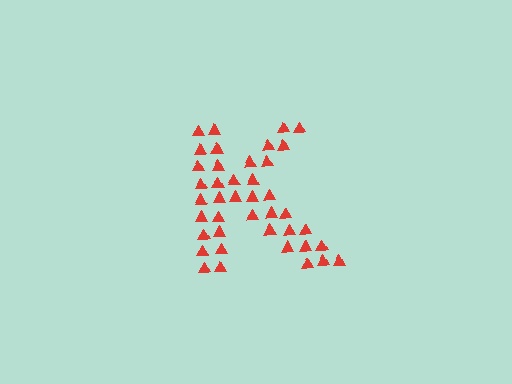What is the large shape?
The large shape is the letter K.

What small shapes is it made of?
It is made of small triangles.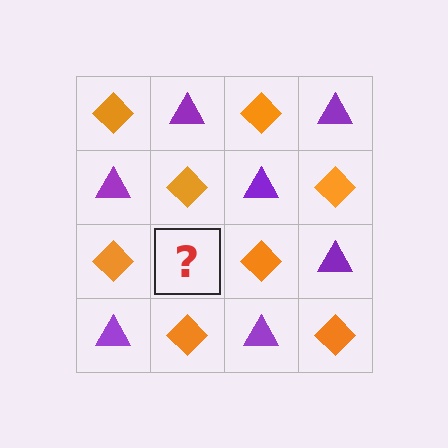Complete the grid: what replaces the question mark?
The question mark should be replaced with a purple triangle.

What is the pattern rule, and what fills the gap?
The rule is that it alternates orange diamond and purple triangle in a checkerboard pattern. The gap should be filled with a purple triangle.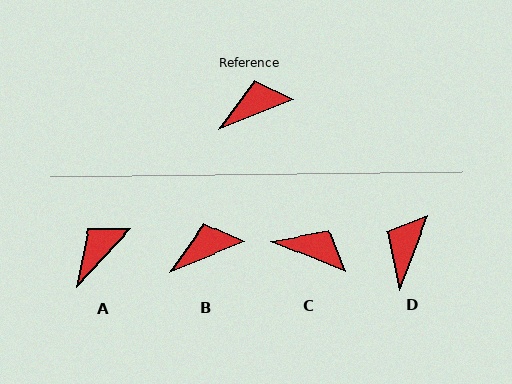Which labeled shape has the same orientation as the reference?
B.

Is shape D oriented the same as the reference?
No, it is off by about 47 degrees.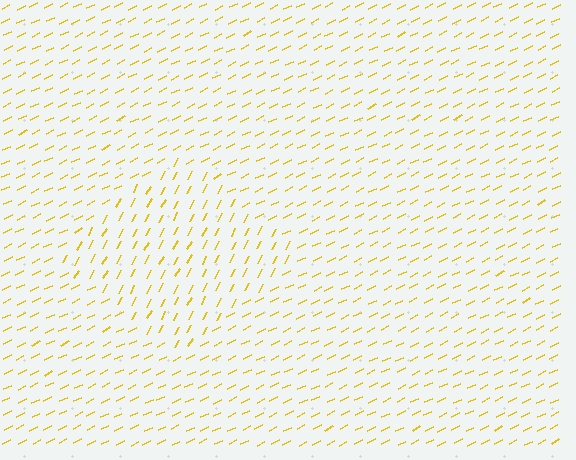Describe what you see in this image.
The image is filled with small yellow line segments. A diamond region in the image has lines oriented differently from the surrounding lines, creating a visible texture boundary.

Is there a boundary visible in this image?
Yes, there is a texture boundary formed by a change in line orientation.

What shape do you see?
I see a diamond.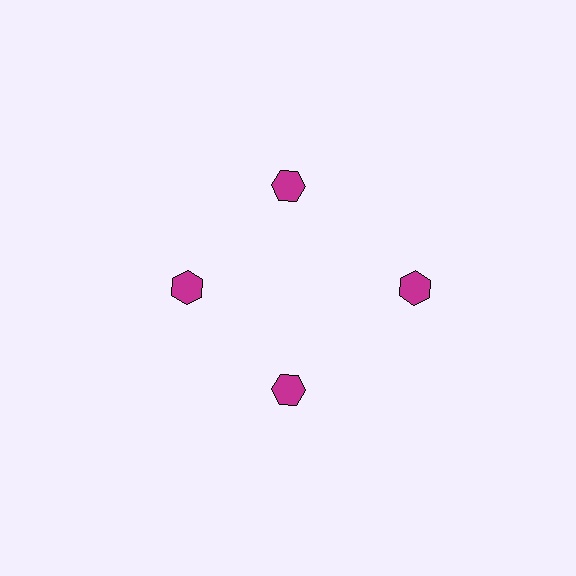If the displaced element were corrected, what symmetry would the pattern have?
It would have 4-fold rotational symmetry — the pattern would map onto itself every 90 degrees.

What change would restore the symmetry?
The symmetry would be restored by moving it inward, back onto the ring so that all 4 hexagons sit at equal angles and equal distance from the center.